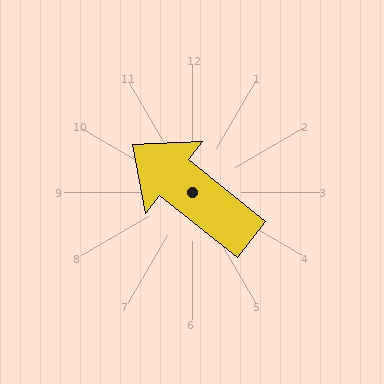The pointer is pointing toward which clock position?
Roughly 10 o'clock.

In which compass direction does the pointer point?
Northwest.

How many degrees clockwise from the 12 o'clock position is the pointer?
Approximately 308 degrees.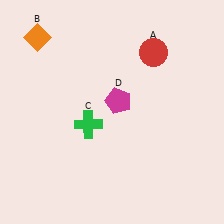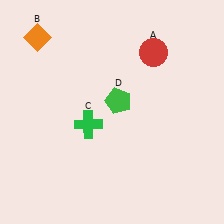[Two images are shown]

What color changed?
The pentagon (D) changed from magenta in Image 1 to green in Image 2.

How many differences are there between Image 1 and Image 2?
There is 1 difference between the two images.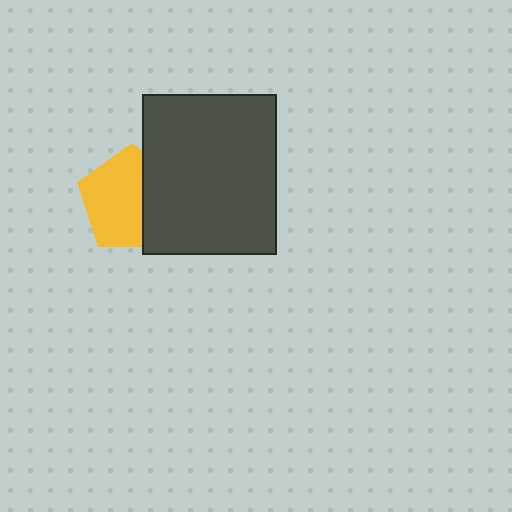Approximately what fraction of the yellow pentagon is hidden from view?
Roughly 37% of the yellow pentagon is hidden behind the dark gray rectangle.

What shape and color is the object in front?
The object in front is a dark gray rectangle.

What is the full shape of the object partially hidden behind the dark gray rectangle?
The partially hidden object is a yellow pentagon.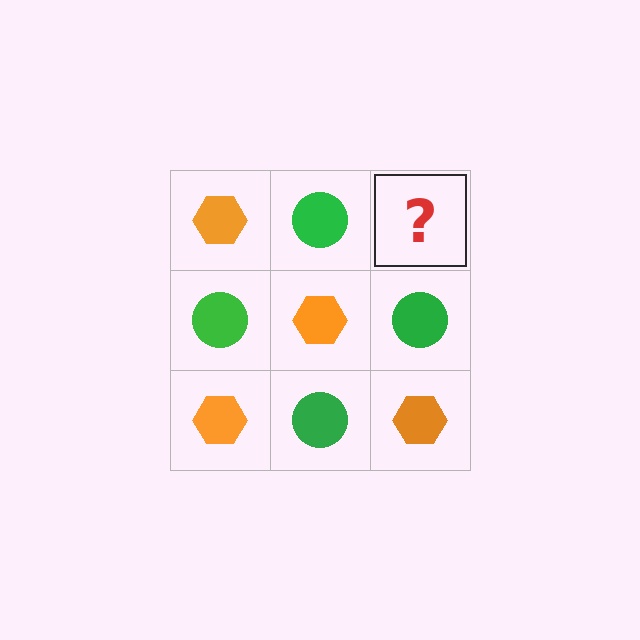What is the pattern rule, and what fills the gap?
The rule is that it alternates orange hexagon and green circle in a checkerboard pattern. The gap should be filled with an orange hexagon.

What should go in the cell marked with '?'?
The missing cell should contain an orange hexagon.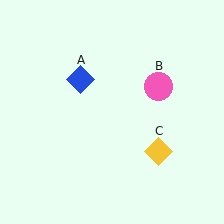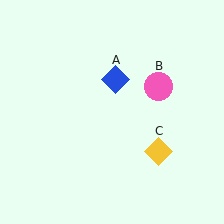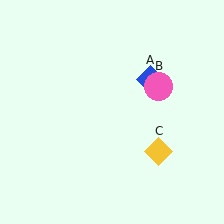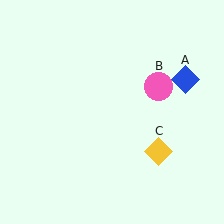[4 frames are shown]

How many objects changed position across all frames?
1 object changed position: blue diamond (object A).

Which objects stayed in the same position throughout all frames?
Pink circle (object B) and yellow diamond (object C) remained stationary.